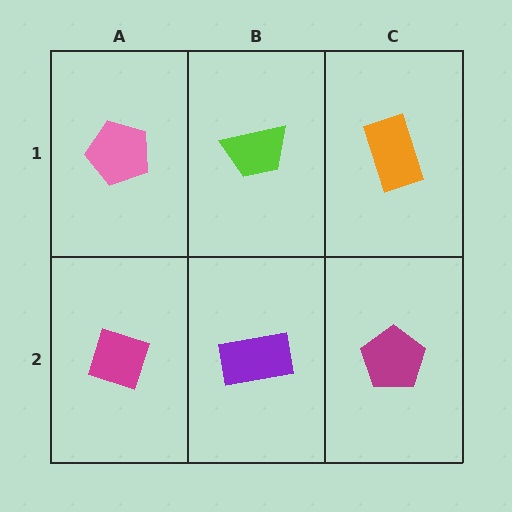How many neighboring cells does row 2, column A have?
2.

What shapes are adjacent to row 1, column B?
A purple rectangle (row 2, column B), a pink pentagon (row 1, column A), an orange rectangle (row 1, column C).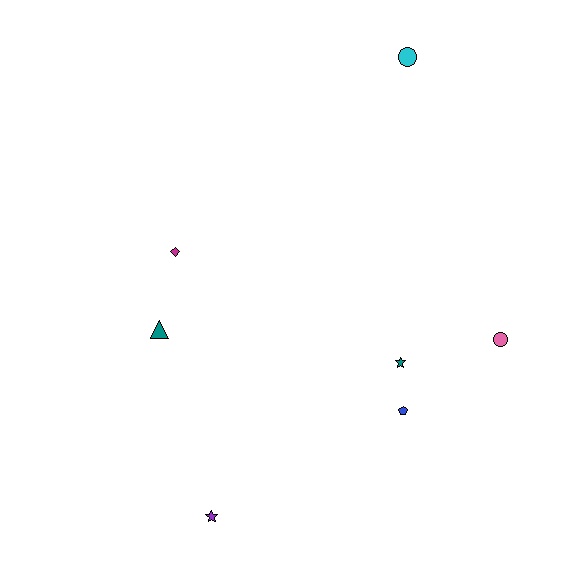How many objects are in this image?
There are 7 objects.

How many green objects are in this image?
There are no green objects.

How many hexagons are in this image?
There are no hexagons.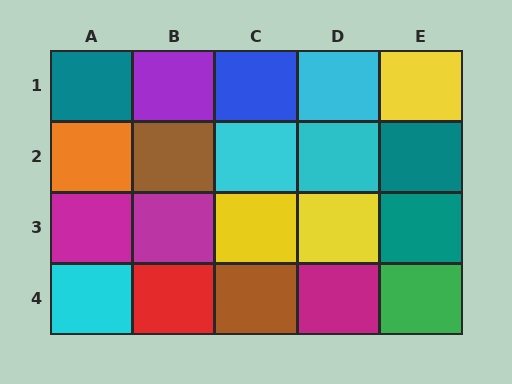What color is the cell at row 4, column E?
Green.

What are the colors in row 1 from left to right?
Teal, purple, blue, cyan, yellow.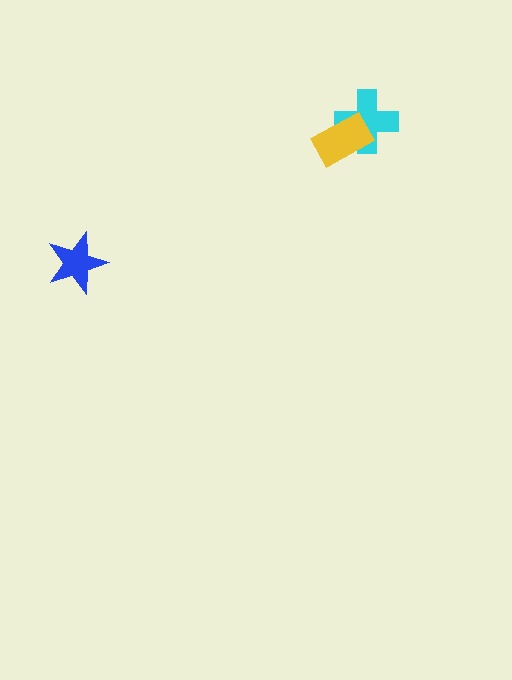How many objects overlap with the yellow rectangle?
1 object overlaps with the yellow rectangle.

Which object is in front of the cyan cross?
The yellow rectangle is in front of the cyan cross.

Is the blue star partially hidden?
No, no other shape covers it.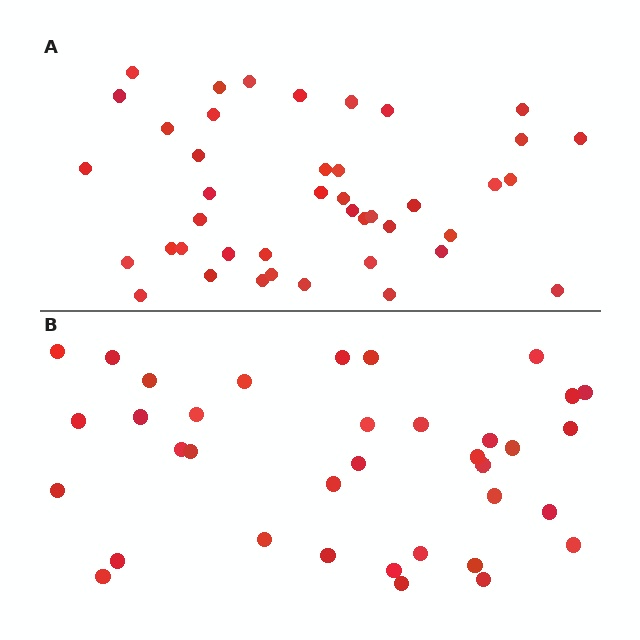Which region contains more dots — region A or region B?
Region A (the top region) has more dots.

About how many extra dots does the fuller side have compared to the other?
Region A has about 6 more dots than region B.